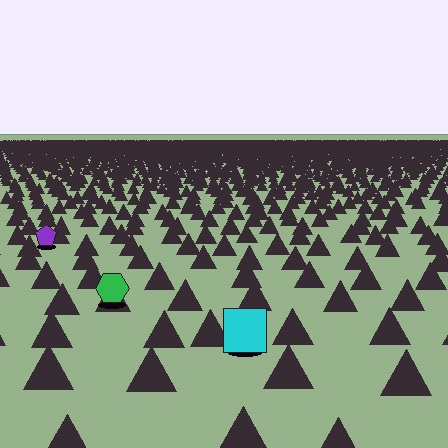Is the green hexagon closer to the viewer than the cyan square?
No. The cyan square is closer — you can tell from the texture gradient: the ground texture is coarser near it.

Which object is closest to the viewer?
The cyan square is closest. The texture marks near it are larger and more spread out.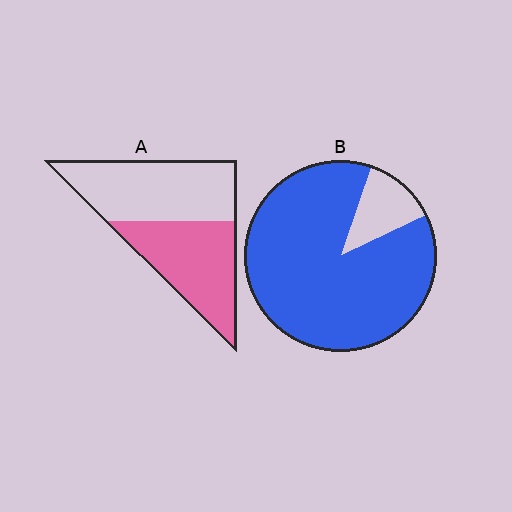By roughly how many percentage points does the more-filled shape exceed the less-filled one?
By roughly 40 percentage points (B over A).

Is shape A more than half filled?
Roughly half.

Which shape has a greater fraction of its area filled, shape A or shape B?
Shape B.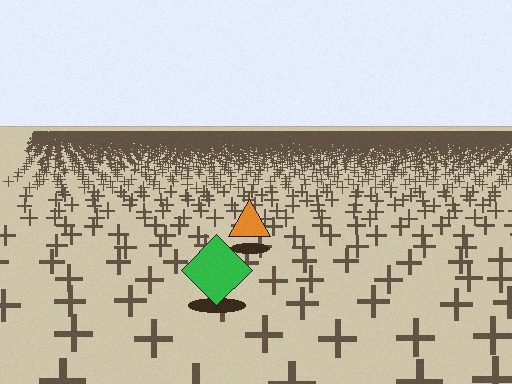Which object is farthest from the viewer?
The orange triangle is farthest from the viewer. It appears smaller and the ground texture around it is denser.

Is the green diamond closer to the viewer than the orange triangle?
Yes. The green diamond is closer — you can tell from the texture gradient: the ground texture is coarser near it.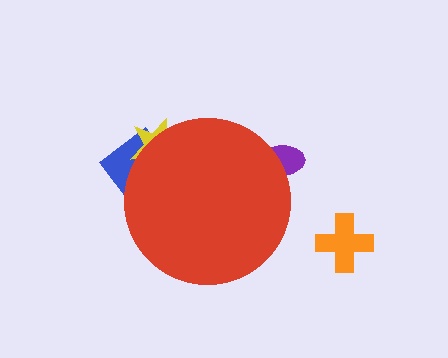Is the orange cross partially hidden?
No, the orange cross is fully visible.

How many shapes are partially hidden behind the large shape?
3 shapes are partially hidden.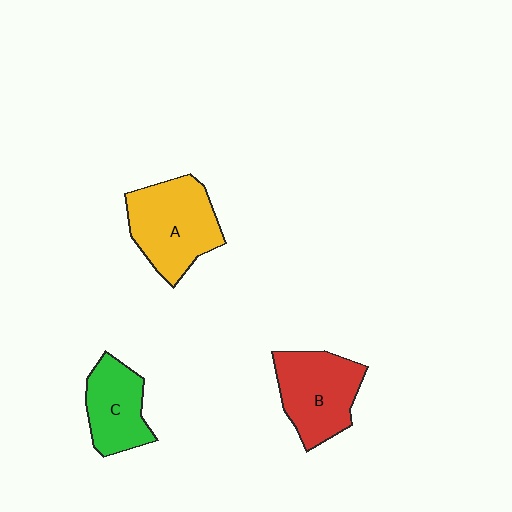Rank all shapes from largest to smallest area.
From largest to smallest: A (yellow), B (red), C (green).